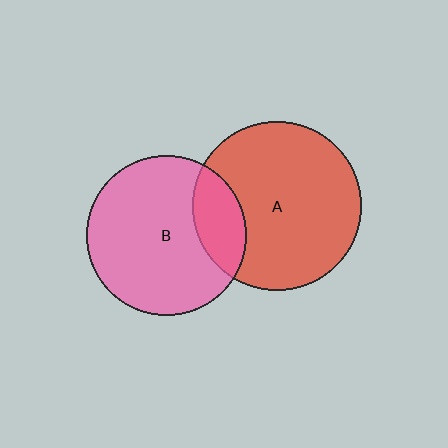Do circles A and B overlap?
Yes.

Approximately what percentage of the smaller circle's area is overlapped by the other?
Approximately 20%.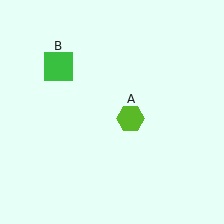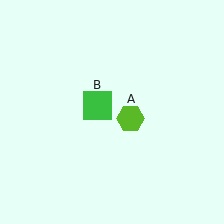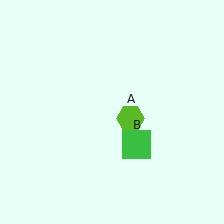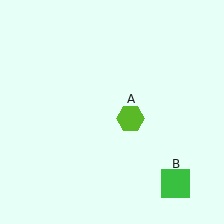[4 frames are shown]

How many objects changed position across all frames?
1 object changed position: green square (object B).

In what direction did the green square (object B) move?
The green square (object B) moved down and to the right.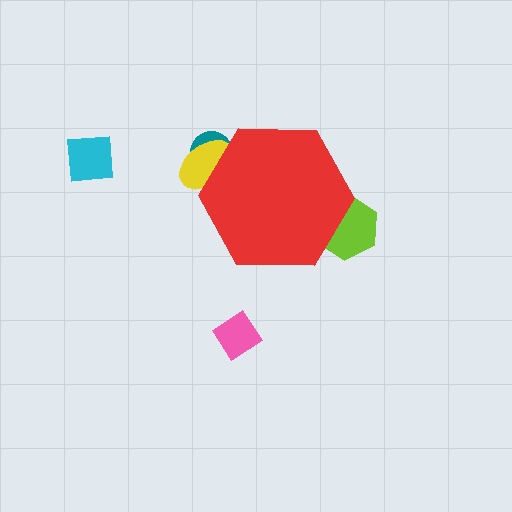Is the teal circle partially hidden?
Yes, the teal circle is partially hidden behind the red hexagon.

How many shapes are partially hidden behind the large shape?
3 shapes are partially hidden.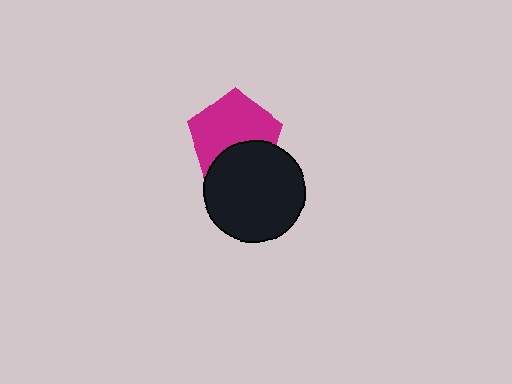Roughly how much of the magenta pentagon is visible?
Most of it is visible (roughly 67%).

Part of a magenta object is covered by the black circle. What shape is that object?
It is a pentagon.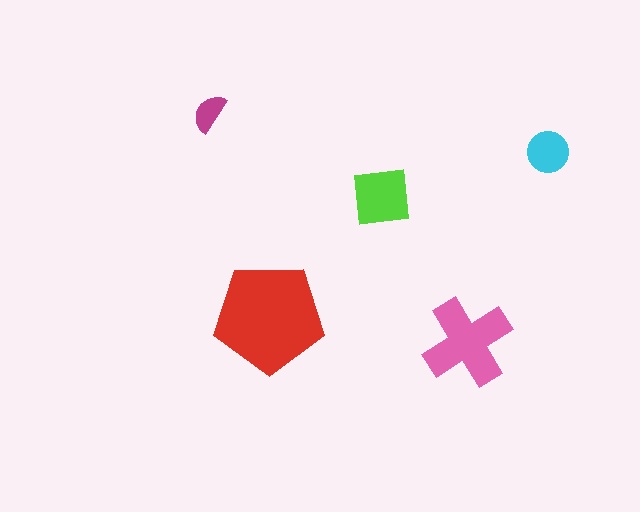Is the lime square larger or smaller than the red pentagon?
Smaller.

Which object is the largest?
The red pentagon.